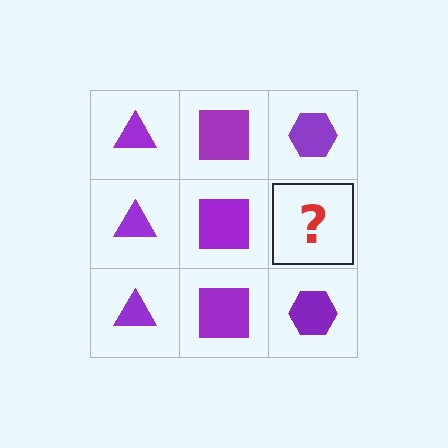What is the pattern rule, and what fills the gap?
The rule is that each column has a consistent shape. The gap should be filled with a purple hexagon.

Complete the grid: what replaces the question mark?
The question mark should be replaced with a purple hexagon.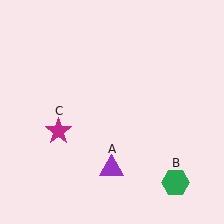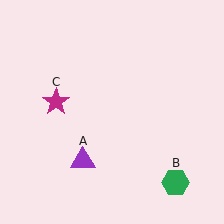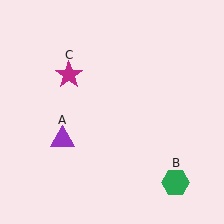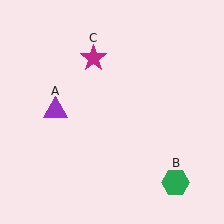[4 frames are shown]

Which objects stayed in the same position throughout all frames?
Green hexagon (object B) remained stationary.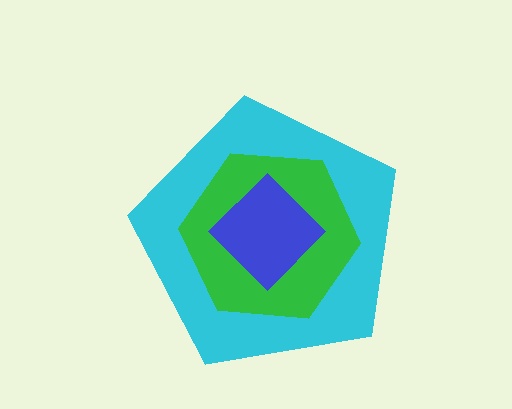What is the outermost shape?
The cyan pentagon.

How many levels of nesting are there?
3.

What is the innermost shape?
The blue diamond.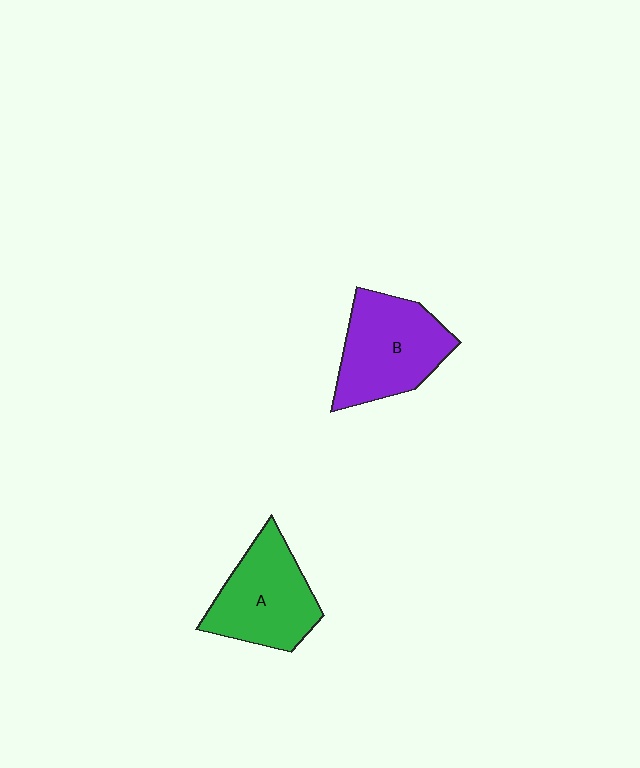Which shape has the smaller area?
Shape A (green).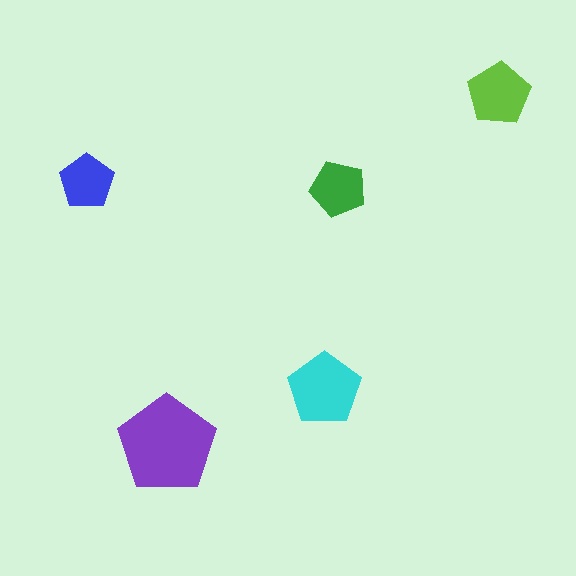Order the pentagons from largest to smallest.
the purple one, the cyan one, the lime one, the green one, the blue one.